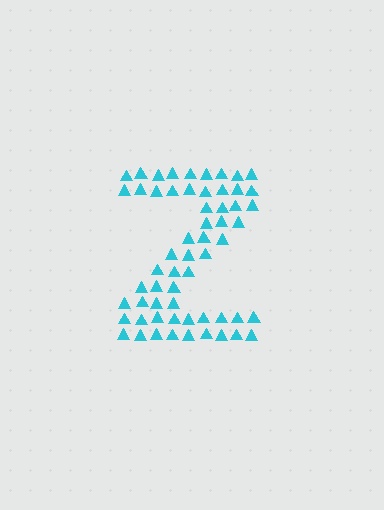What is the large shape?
The large shape is the letter Z.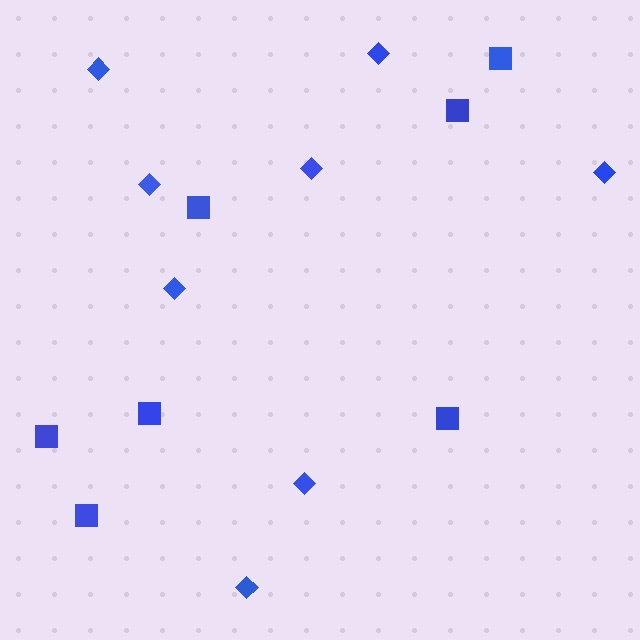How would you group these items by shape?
There are 2 groups: one group of diamonds (8) and one group of squares (7).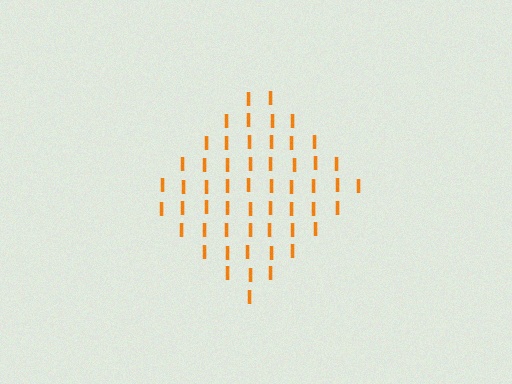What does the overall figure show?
The overall figure shows a diamond.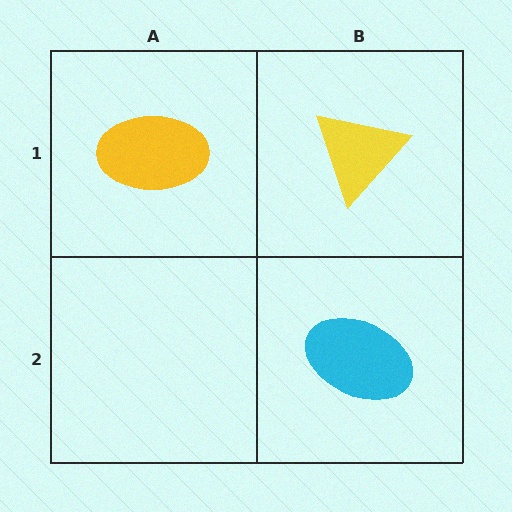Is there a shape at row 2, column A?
No, that cell is empty.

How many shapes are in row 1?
2 shapes.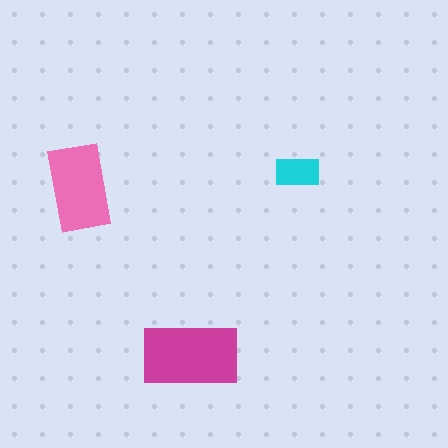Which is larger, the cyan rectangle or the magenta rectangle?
The magenta one.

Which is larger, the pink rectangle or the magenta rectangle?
The magenta one.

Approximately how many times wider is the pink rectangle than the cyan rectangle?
About 2 times wider.